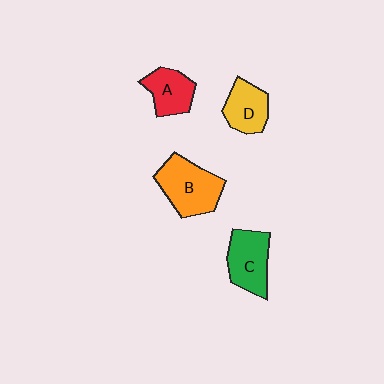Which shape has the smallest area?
Shape A (red).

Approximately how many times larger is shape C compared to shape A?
Approximately 1.3 times.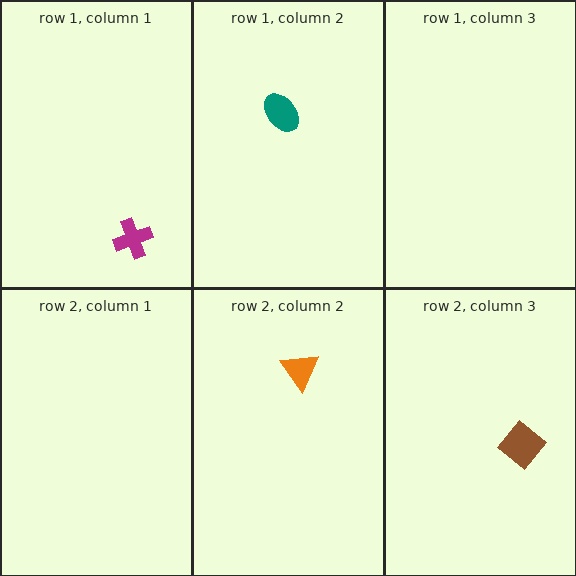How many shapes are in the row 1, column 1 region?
1.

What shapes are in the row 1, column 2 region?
The teal ellipse.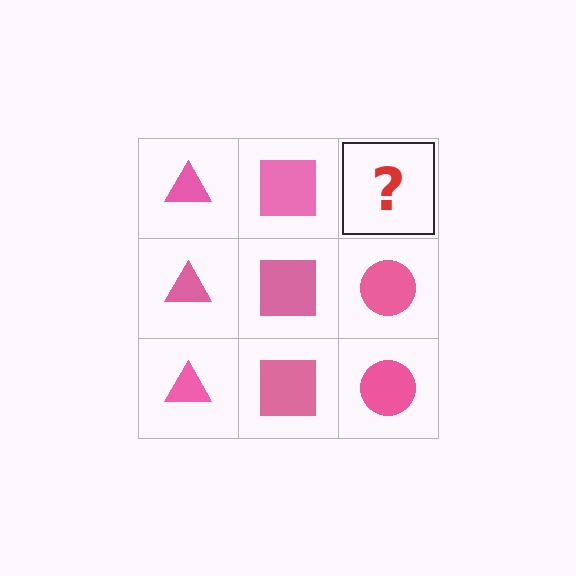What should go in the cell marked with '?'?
The missing cell should contain a pink circle.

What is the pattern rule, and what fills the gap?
The rule is that each column has a consistent shape. The gap should be filled with a pink circle.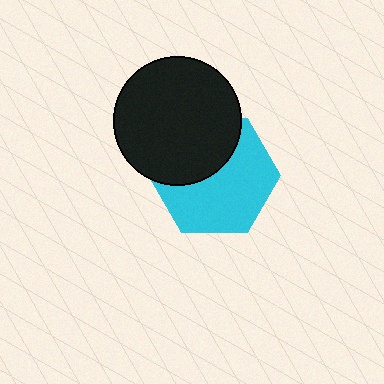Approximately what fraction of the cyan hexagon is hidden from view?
Roughly 39% of the cyan hexagon is hidden behind the black circle.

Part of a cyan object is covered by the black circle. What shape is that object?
It is a hexagon.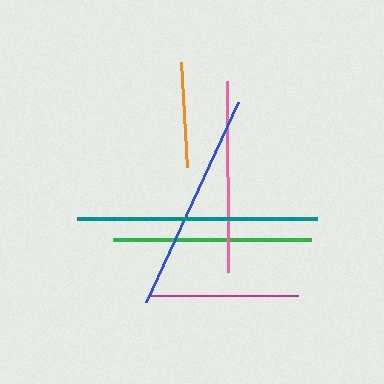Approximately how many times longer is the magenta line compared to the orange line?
The magenta line is approximately 1.4 times the length of the orange line.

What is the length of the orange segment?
The orange segment is approximately 105 pixels long.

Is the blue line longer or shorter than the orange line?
The blue line is longer than the orange line.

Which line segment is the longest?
The teal line is the longest at approximately 240 pixels.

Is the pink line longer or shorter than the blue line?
The blue line is longer than the pink line.